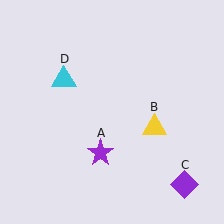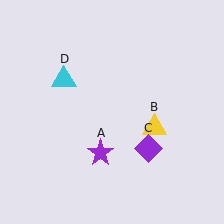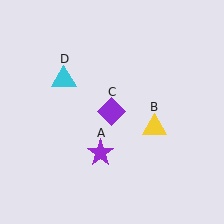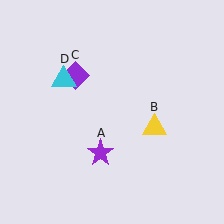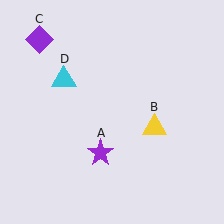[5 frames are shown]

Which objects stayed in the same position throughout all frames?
Purple star (object A) and yellow triangle (object B) and cyan triangle (object D) remained stationary.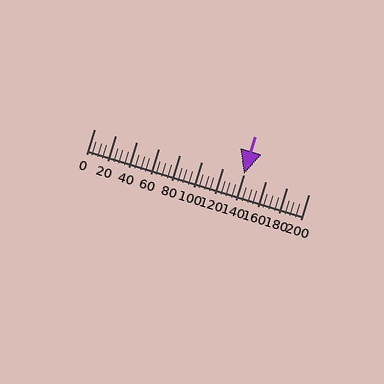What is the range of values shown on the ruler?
The ruler shows values from 0 to 200.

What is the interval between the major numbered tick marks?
The major tick marks are spaced 20 units apart.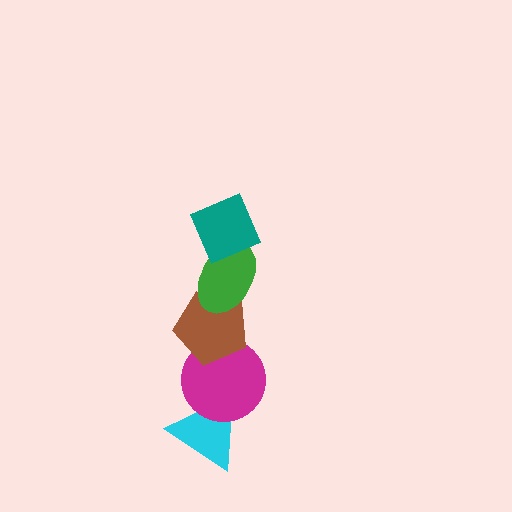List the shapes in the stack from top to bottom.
From top to bottom: the teal diamond, the green ellipse, the brown pentagon, the magenta circle, the cyan triangle.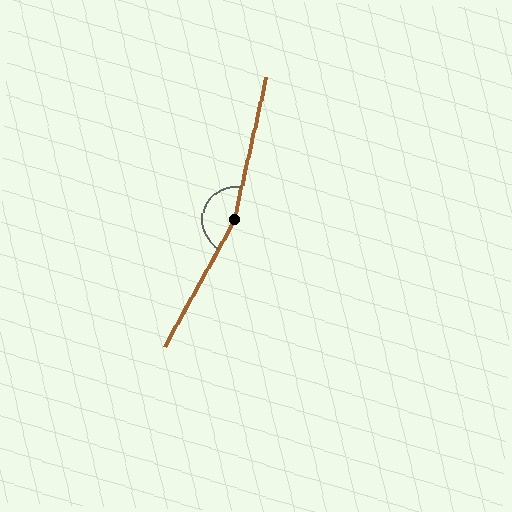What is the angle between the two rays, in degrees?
Approximately 164 degrees.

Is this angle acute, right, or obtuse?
It is obtuse.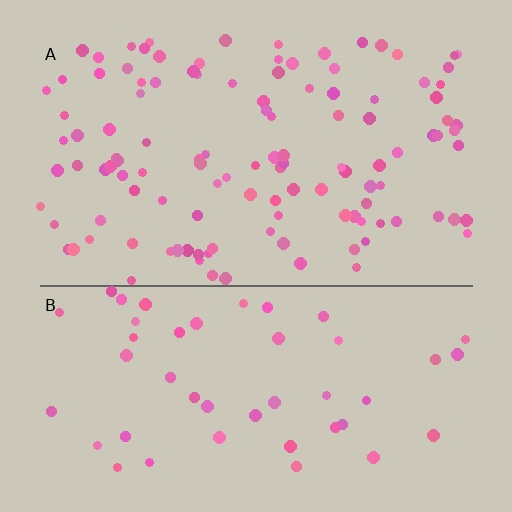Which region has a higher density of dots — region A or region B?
A (the top).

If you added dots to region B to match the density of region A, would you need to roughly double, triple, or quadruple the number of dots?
Approximately double.